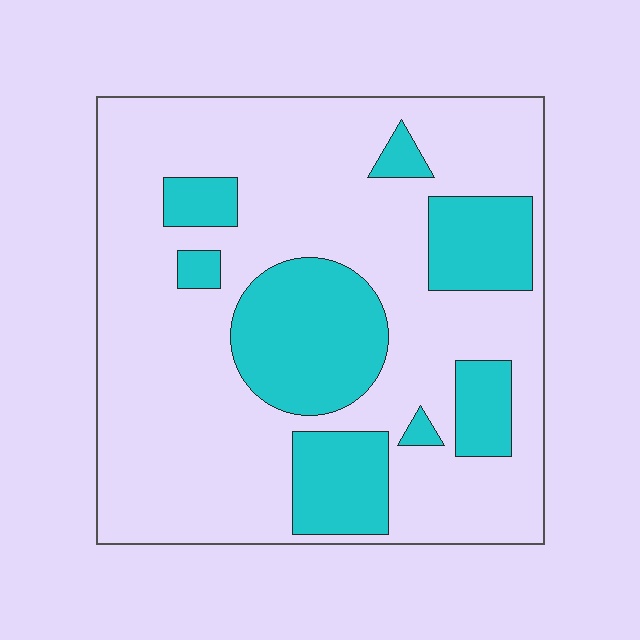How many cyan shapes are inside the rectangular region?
8.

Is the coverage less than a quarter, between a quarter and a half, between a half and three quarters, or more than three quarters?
Between a quarter and a half.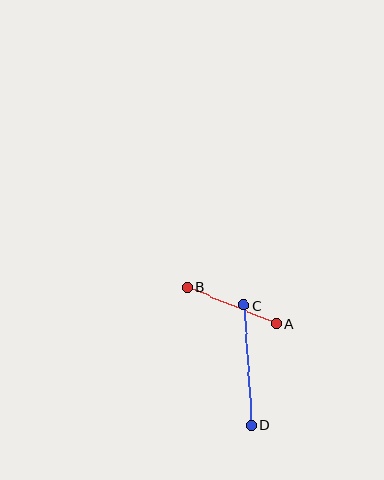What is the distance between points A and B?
The distance is approximately 97 pixels.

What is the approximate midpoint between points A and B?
The midpoint is at approximately (232, 305) pixels.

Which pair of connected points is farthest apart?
Points C and D are farthest apart.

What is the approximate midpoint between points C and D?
The midpoint is at approximately (248, 365) pixels.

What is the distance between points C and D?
The distance is approximately 120 pixels.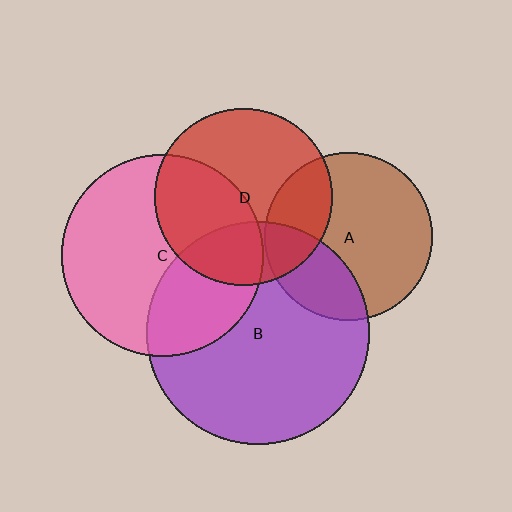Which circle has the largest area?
Circle B (purple).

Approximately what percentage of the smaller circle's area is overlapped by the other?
Approximately 30%.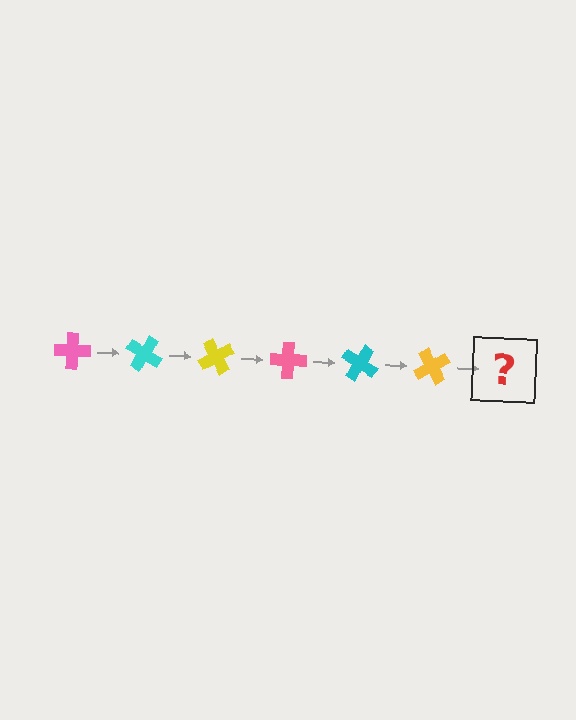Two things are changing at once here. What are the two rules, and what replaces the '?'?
The two rules are that it rotates 30 degrees each step and the color cycles through pink, cyan, and yellow. The '?' should be a pink cross, rotated 180 degrees from the start.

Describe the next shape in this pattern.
It should be a pink cross, rotated 180 degrees from the start.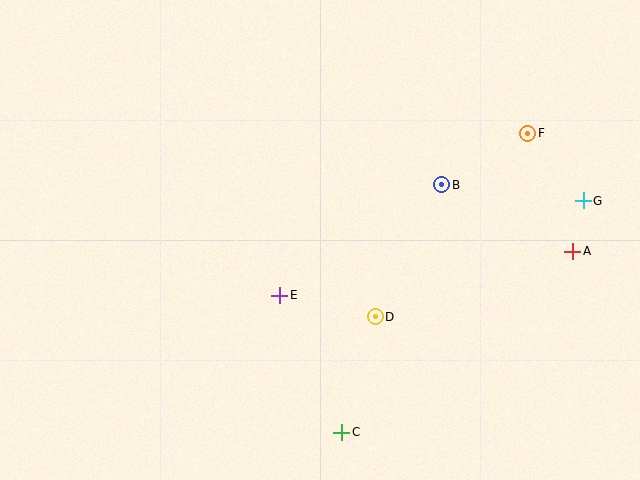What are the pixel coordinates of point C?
Point C is at (342, 432).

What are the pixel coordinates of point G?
Point G is at (583, 201).